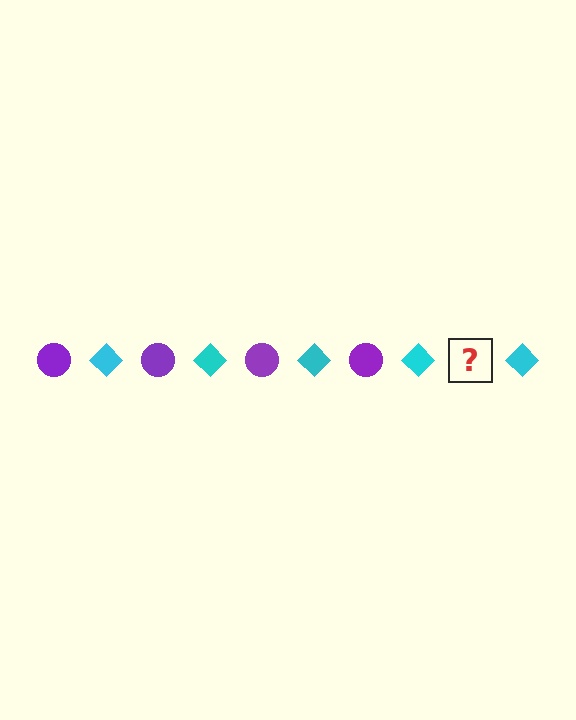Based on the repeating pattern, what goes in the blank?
The blank should be a purple circle.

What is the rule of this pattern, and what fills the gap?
The rule is that the pattern alternates between purple circle and cyan diamond. The gap should be filled with a purple circle.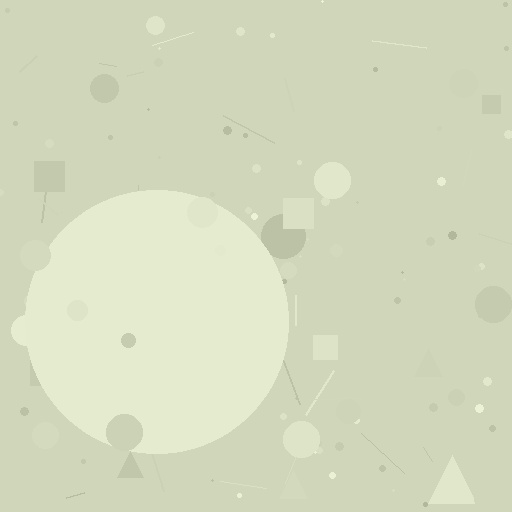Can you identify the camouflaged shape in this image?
The camouflaged shape is a circle.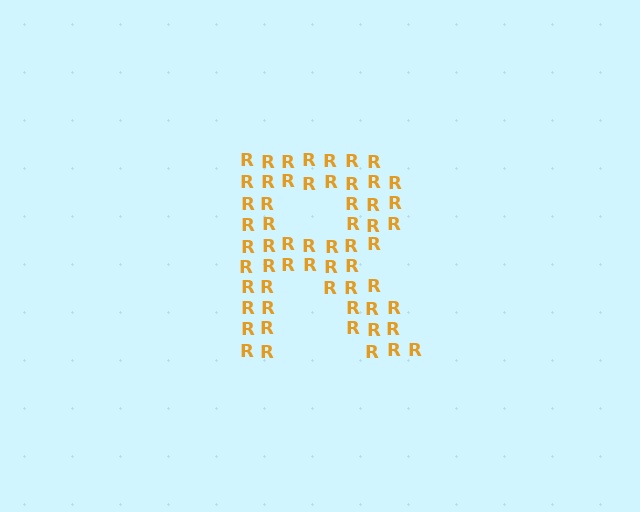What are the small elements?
The small elements are letter R's.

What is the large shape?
The large shape is the letter R.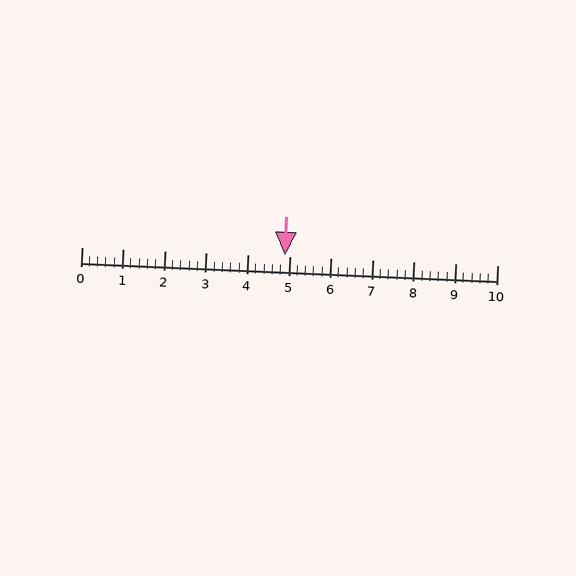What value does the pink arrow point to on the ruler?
The pink arrow points to approximately 4.9.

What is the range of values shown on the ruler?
The ruler shows values from 0 to 10.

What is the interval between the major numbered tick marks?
The major tick marks are spaced 1 units apart.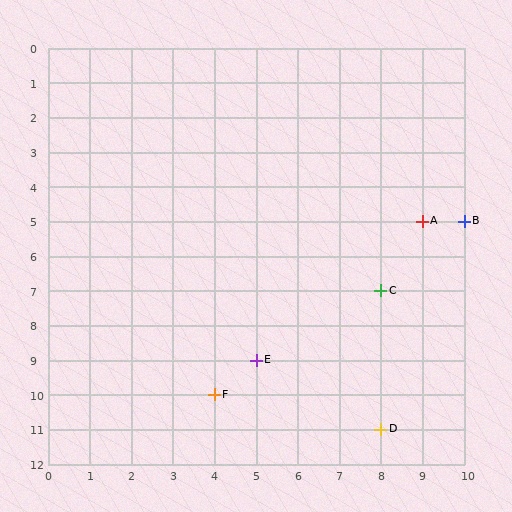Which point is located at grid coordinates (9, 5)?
Point A is at (9, 5).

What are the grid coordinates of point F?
Point F is at grid coordinates (4, 10).